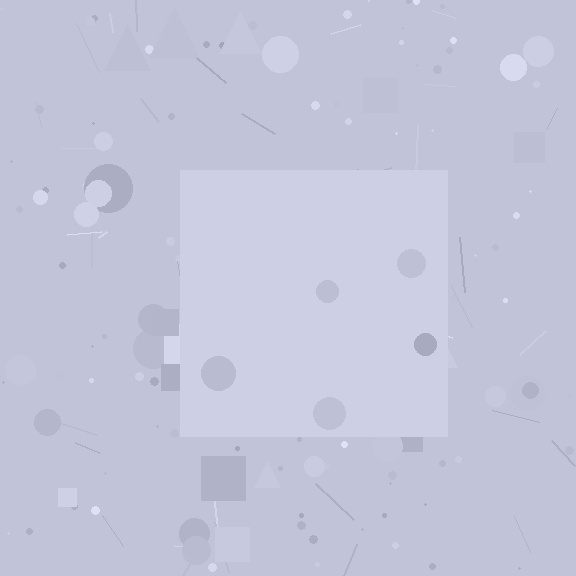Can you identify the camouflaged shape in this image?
The camouflaged shape is a square.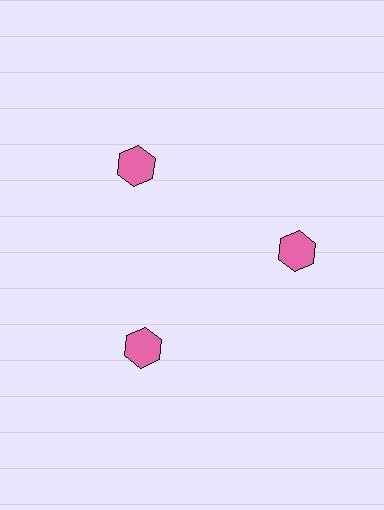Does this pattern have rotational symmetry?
Yes, this pattern has 3-fold rotational symmetry. It looks the same after rotating 120 degrees around the center.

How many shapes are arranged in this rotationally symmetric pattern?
There are 3 shapes, arranged in 3 groups of 1.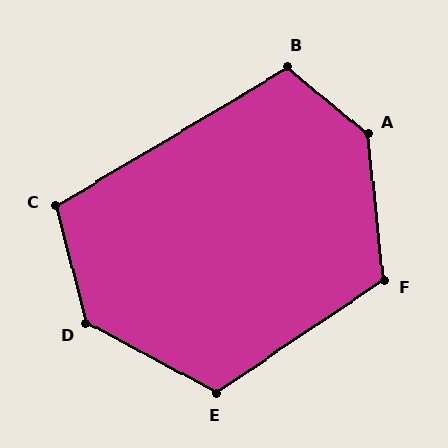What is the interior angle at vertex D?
Approximately 133 degrees (obtuse).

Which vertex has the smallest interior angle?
C, at approximately 106 degrees.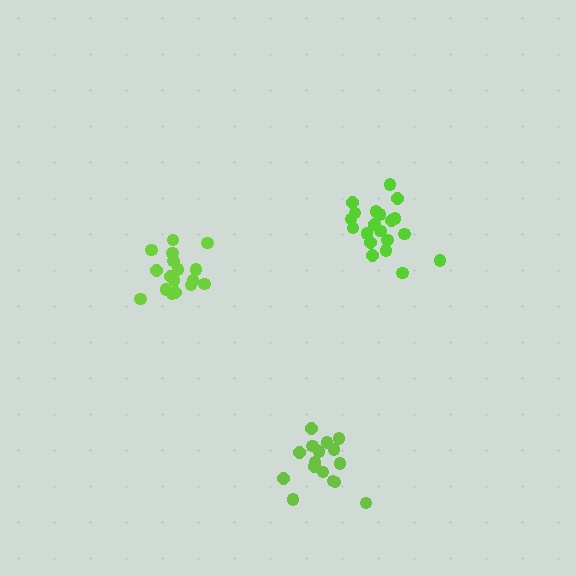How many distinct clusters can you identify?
There are 3 distinct clusters.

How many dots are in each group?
Group 1: 16 dots, Group 2: 20 dots, Group 3: 17 dots (53 total).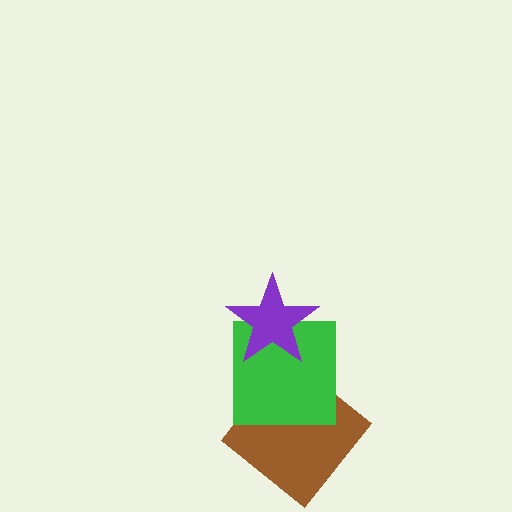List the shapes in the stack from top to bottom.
From top to bottom: the purple star, the green square, the brown diamond.